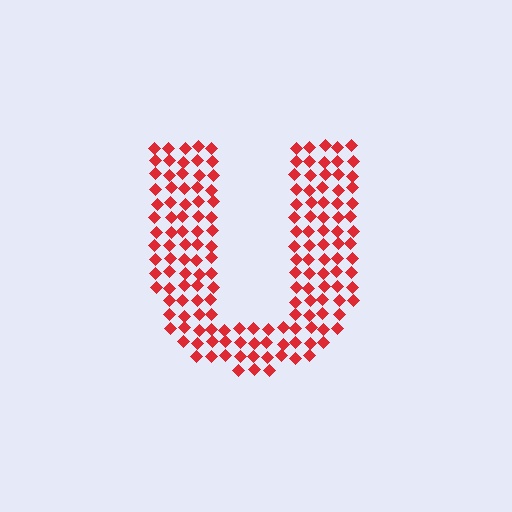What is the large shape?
The large shape is the letter U.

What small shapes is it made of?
It is made of small diamonds.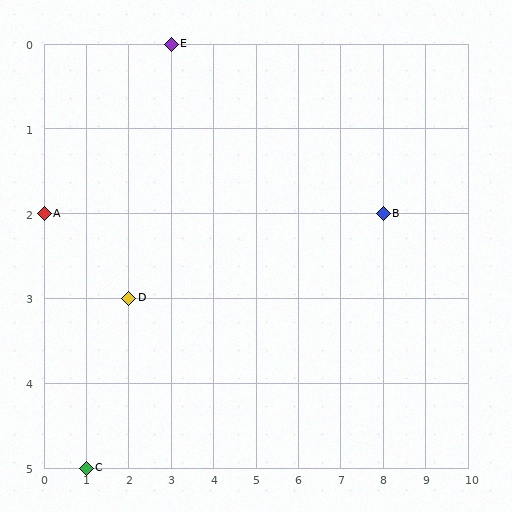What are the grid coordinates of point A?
Point A is at grid coordinates (0, 2).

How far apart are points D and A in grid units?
Points D and A are 2 columns and 1 row apart (about 2.2 grid units diagonally).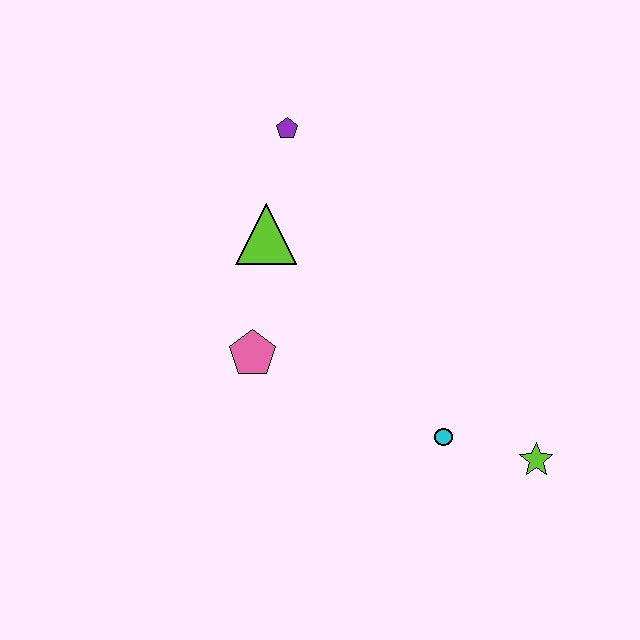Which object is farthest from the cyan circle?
The purple pentagon is farthest from the cyan circle.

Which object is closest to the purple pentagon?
The lime triangle is closest to the purple pentagon.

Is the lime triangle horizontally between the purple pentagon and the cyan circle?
No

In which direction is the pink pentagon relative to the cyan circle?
The pink pentagon is to the left of the cyan circle.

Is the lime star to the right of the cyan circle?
Yes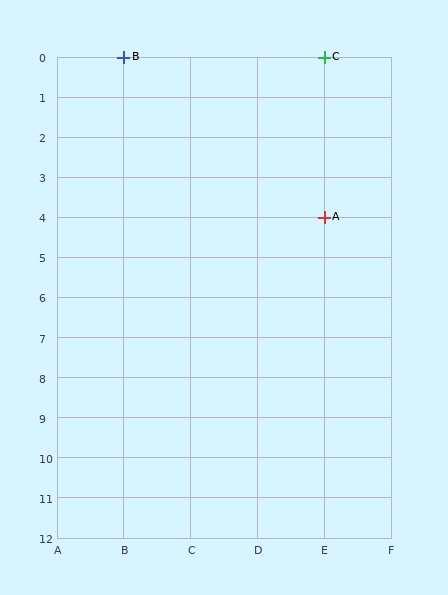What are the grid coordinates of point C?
Point C is at grid coordinates (E, 0).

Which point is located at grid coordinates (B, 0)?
Point B is at (B, 0).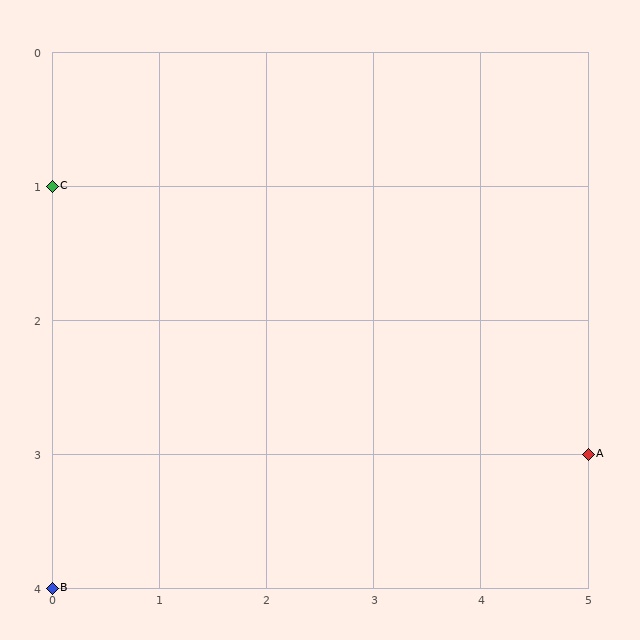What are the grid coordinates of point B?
Point B is at grid coordinates (0, 4).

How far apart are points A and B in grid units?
Points A and B are 5 columns and 1 row apart (about 5.1 grid units diagonally).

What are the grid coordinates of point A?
Point A is at grid coordinates (5, 3).